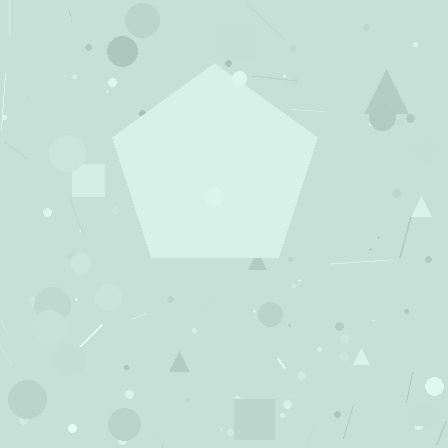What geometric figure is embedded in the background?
A pentagon is embedded in the background.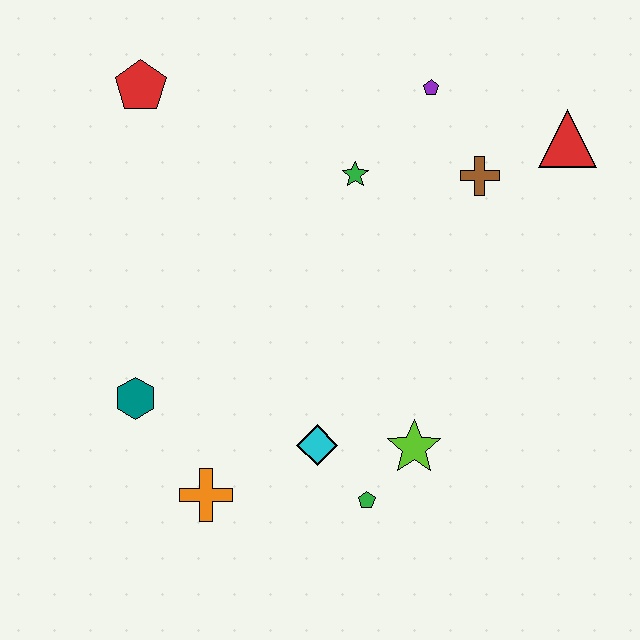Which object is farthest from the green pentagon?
The red pentagon is farthest from the green pentagon.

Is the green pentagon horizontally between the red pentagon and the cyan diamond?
No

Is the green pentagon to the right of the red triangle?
No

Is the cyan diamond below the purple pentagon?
Yes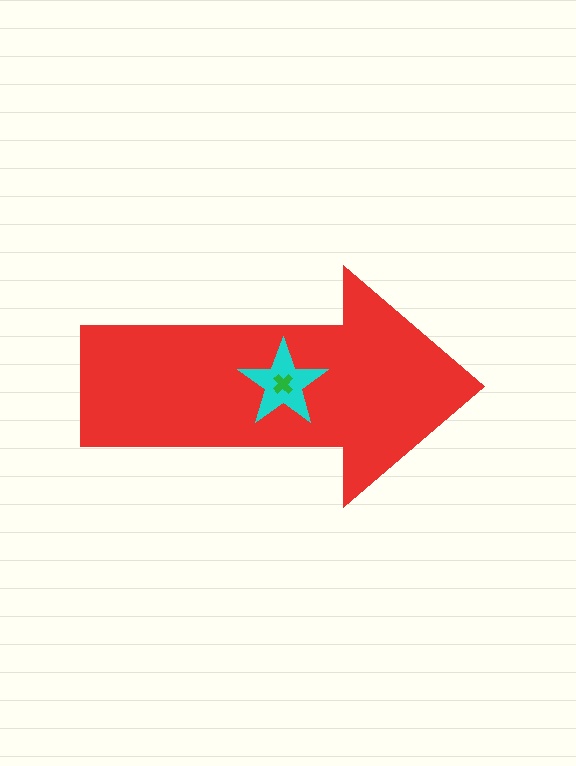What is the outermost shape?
The red arrow.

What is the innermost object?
The green cross.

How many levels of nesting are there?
3.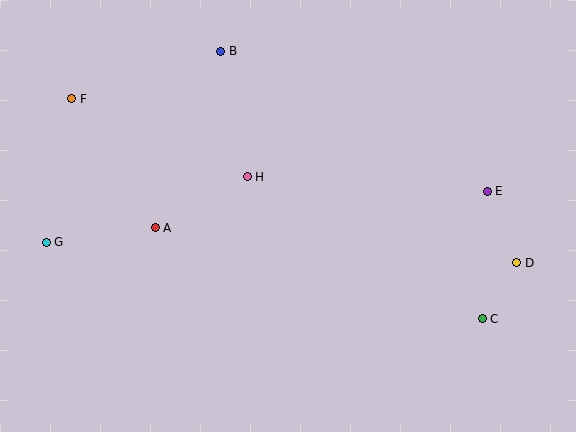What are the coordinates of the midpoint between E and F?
The midpoint between E and F is at (279, 145).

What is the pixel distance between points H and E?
The distance between H and E is 240 pixels.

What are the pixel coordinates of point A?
Point A is at (155, 228).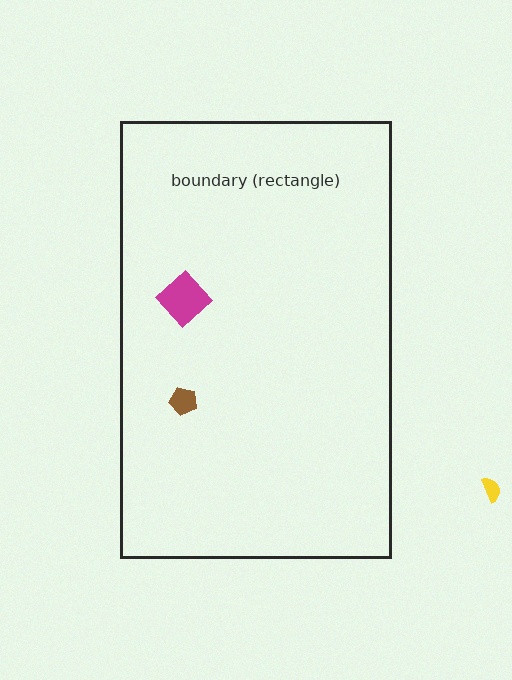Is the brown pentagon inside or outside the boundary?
Inside.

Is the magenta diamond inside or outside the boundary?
Inside.